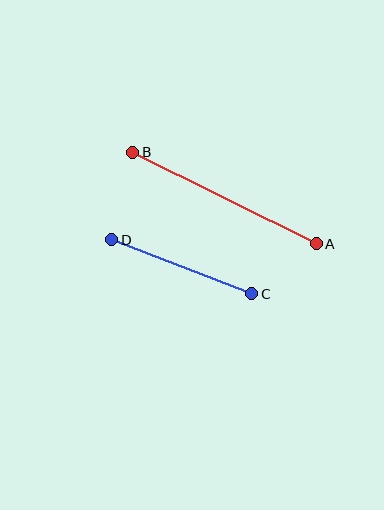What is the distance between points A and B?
The distance is approximately 205 pixels.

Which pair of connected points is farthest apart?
Points A and B are farthest apart.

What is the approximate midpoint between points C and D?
The midpoint is at approximately (182, 267) pixels.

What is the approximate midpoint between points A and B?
The midpoint is at approximately (225, 198) pixels.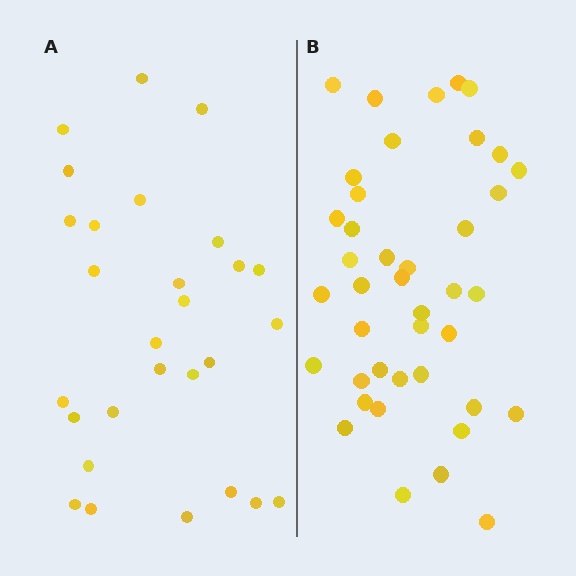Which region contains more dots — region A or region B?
Region B (the right region) has more dots.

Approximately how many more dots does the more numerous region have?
Region B has approximately 15 more dots than region A.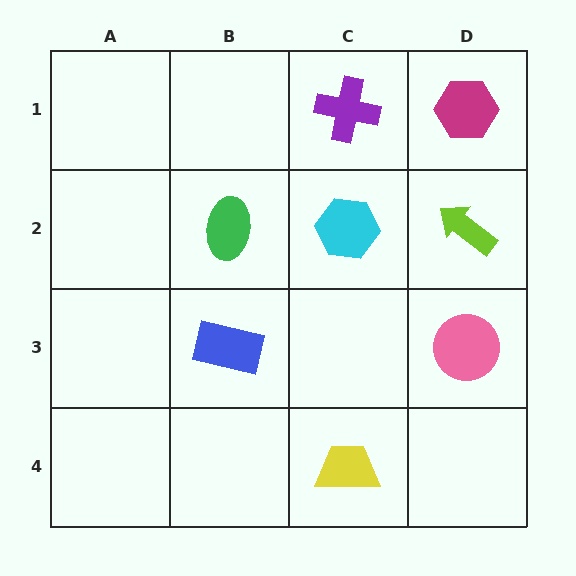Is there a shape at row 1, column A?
No, that cell is empty.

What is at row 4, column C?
A yellow trapezoid.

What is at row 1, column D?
A magenta hexagon.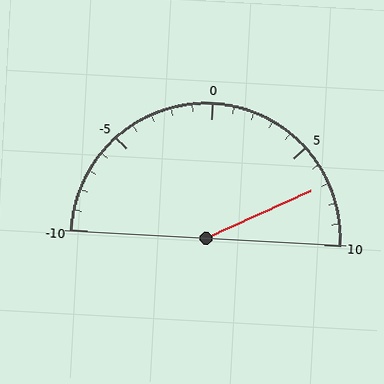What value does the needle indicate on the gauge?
The needle indicates approximately 7.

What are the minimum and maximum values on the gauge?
The gauge ranges from -10 to 10.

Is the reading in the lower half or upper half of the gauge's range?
The reading is in the upper half of the range (-10 to 10).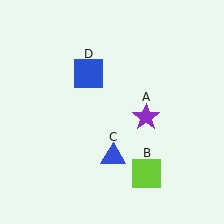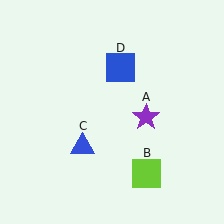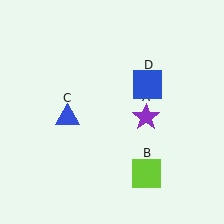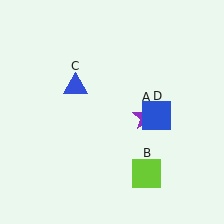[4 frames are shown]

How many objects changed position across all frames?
2 objects changed position: blue triangle (object C), blue square (object D).